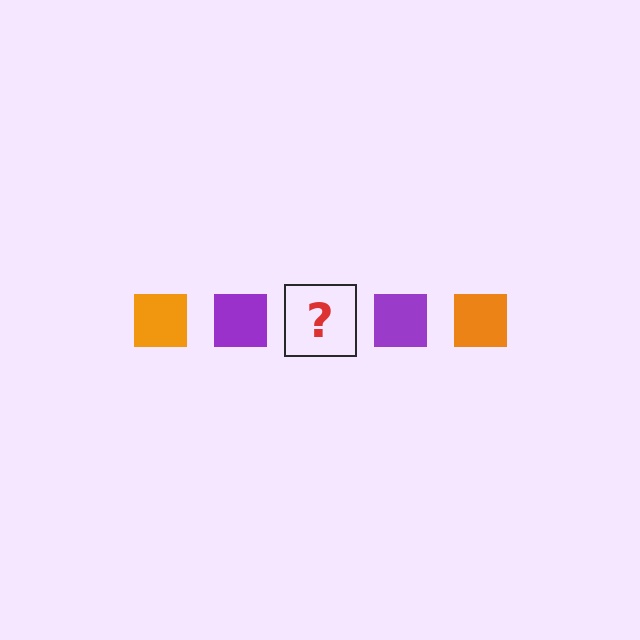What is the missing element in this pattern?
The missing element is an orange square.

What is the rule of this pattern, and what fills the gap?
The rule is that the pattern cycles through orange, purple squares. The gap should be filled with an orange square.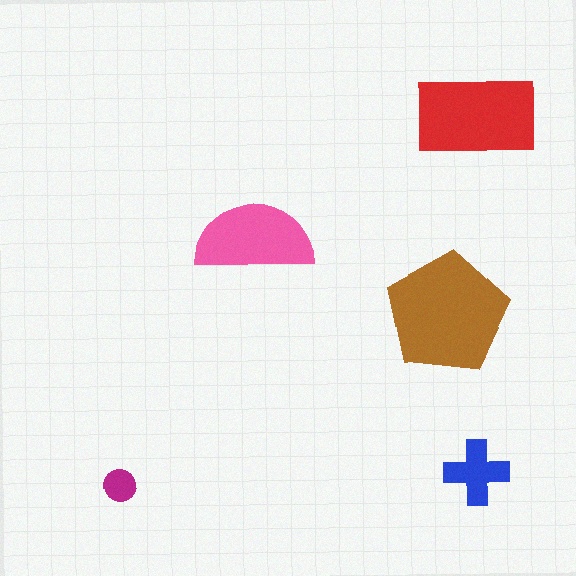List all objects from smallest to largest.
The magenta circle, the blue cross, the pink semicircle, the red rectangle, the brown pentagon.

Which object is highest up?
The red rectangle is topmost.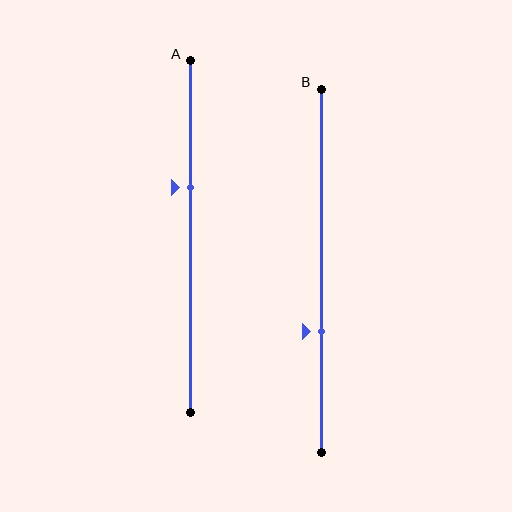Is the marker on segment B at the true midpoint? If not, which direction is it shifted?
No, the marker on segment B is shifted downward by about 17% of the segment length.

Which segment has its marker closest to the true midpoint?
Segment A has its marker closest to the true midpoint.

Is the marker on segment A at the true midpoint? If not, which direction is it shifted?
No, the marker on segment A is shifted upward by about 14% of the segment length.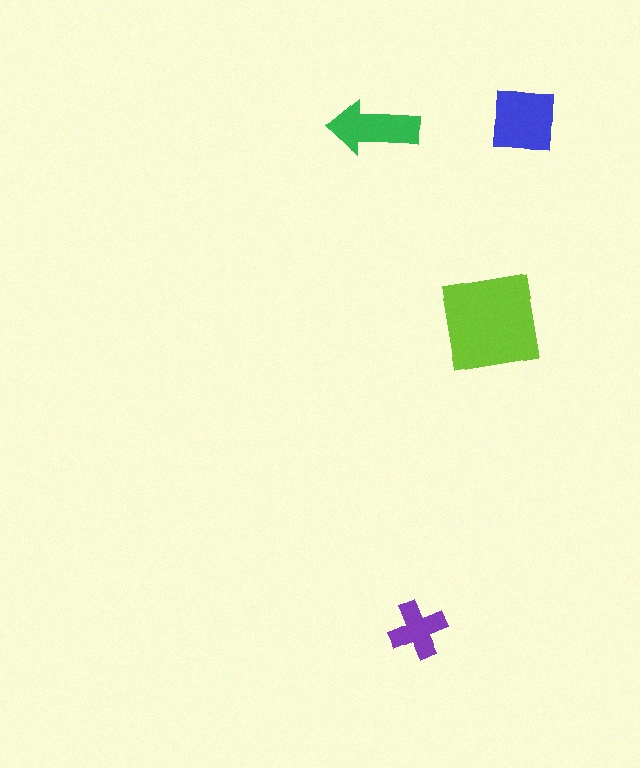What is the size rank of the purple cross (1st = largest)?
4th.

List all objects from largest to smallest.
The lime square, the blue square, the green arrow, the purple cross.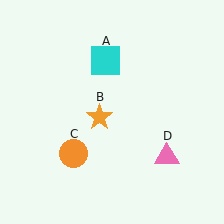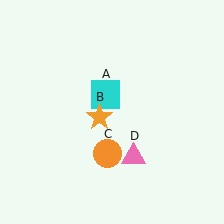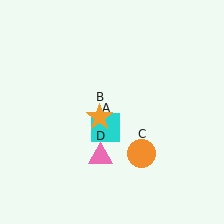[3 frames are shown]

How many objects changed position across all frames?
3 objects changed position: cyan square (object A), orange circle (object C), pink triangle (object D).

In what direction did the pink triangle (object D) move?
The pink triangle (object D) moved left.